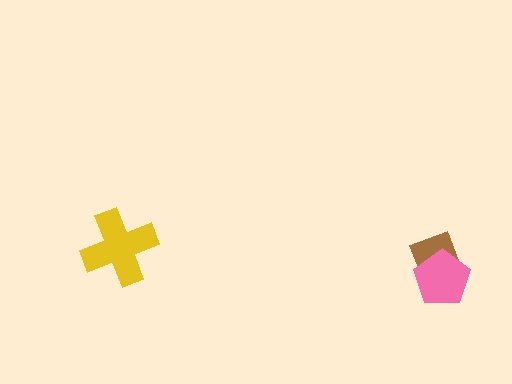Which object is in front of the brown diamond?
The pink pentagon is in front of the brown diamond.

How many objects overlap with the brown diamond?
1 object overlaps with the brown diamond.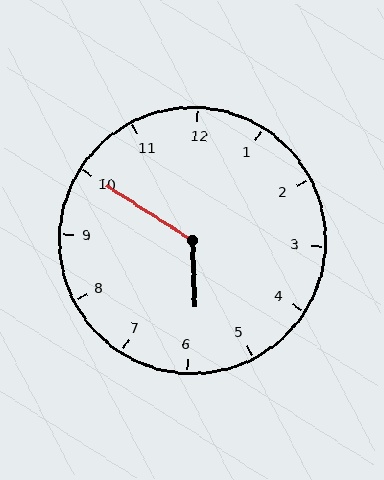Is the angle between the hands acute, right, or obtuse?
It is obtuse.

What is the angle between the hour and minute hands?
Approximately 125 degrees.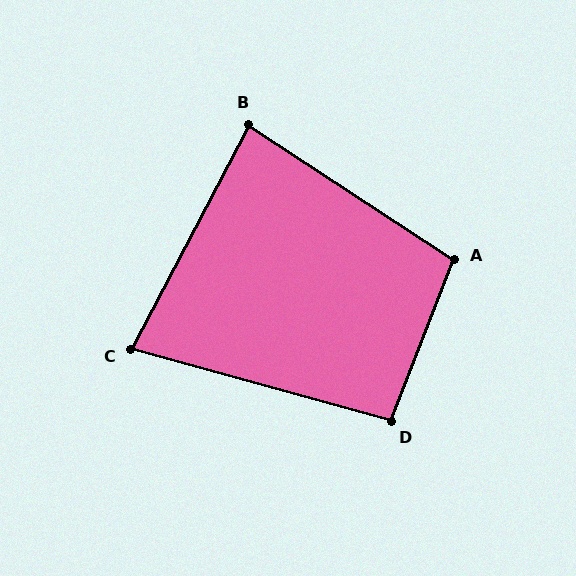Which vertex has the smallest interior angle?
C, at approximately 78 degrees.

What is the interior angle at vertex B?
Approximately 84 degrees (acute).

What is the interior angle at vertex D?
Approximately 96 degrees (obtuse).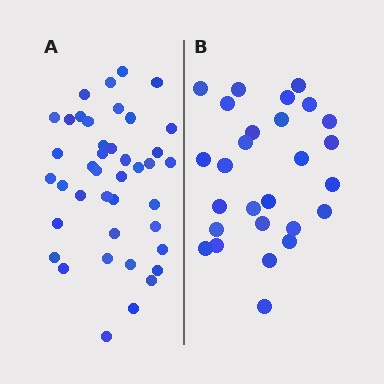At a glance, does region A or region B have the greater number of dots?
Region A (the left region) has more dots.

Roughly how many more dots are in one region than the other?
Region A has approximately 15 more dots than region B.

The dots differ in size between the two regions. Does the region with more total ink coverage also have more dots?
No. Region B has more total ink coverage because its dots are larger, but region A actually contains more individual dots. Total area can be misleading — the number of items is what matters here.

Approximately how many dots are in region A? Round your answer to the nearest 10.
About 40 dots. (The exact count is 41, which rounds to 40.)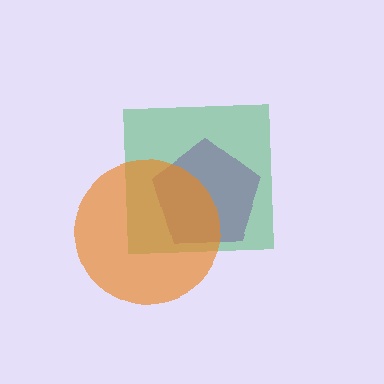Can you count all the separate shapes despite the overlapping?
Yes, there are 3 separate shapes.